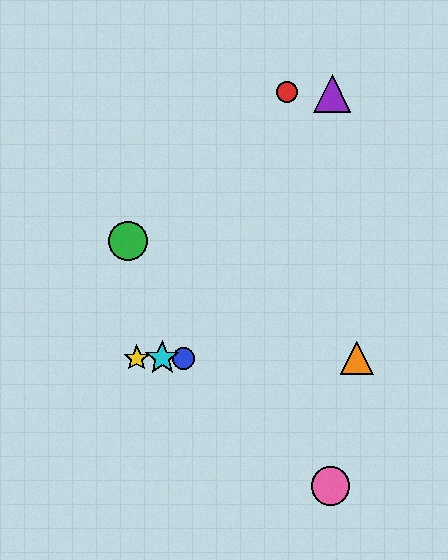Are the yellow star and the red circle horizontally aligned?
No, the yellow star is at y≈358 and the red circle is at y≈92.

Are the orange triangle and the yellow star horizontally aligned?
Yes, both are at y≈358.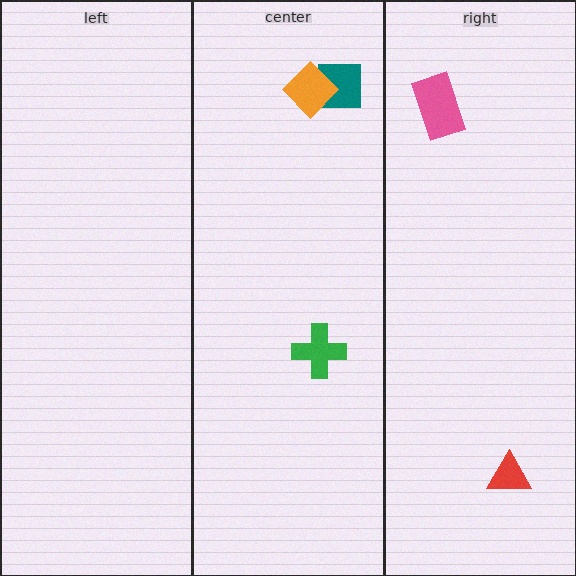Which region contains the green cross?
The center region.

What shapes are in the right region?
The pink rectangle, the red triangle.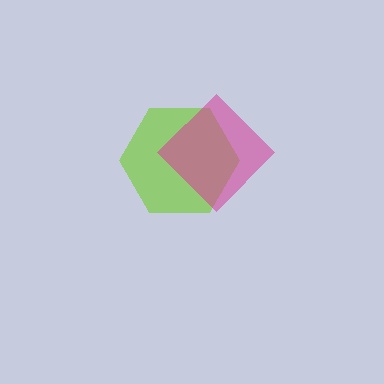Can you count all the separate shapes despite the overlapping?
Yes, there are 2 separate shapes.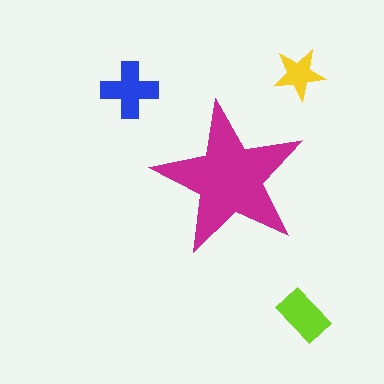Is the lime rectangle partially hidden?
No, the lime rectangle is fully visible.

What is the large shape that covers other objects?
A magenta star.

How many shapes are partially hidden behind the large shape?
0 shapes are partially hidden.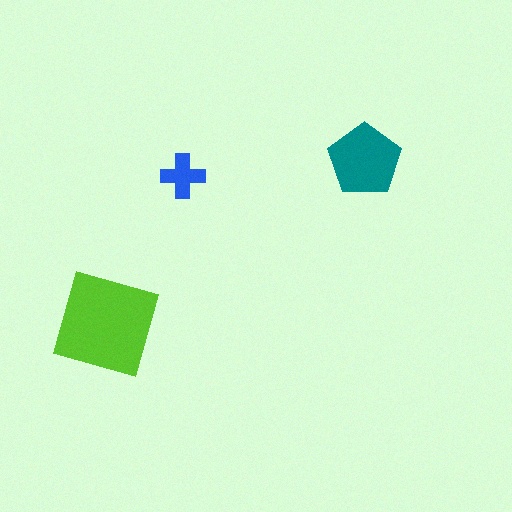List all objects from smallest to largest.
The blue cross, the teal pentagon, the lime diamond.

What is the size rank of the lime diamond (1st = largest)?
1st.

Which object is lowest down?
The lime diamond is bottommost.